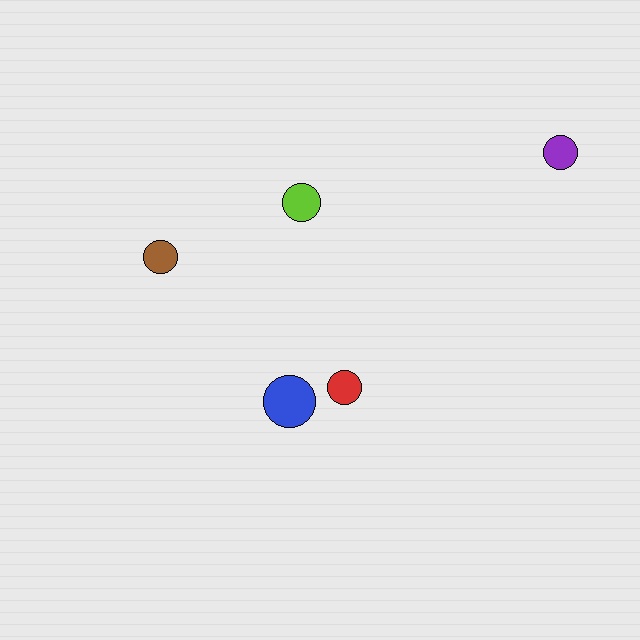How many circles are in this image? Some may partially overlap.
There are 5 circles.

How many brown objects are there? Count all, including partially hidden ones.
There is 1 brown object.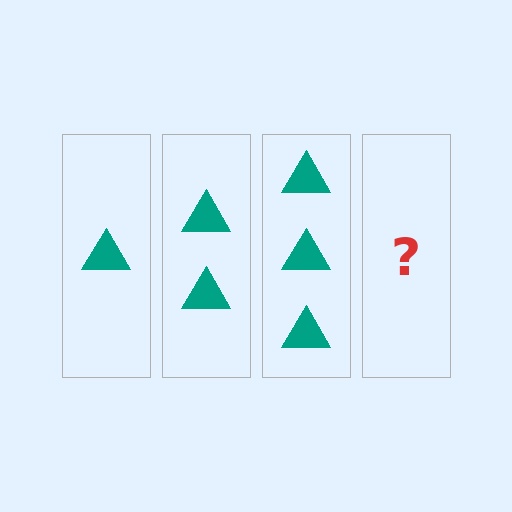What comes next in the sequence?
The next element should be 4 triangles.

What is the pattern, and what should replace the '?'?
The pattern is that each step adds one more triangle. The '?' should be 4 triangles.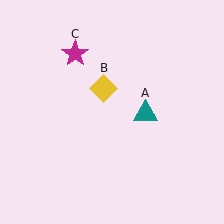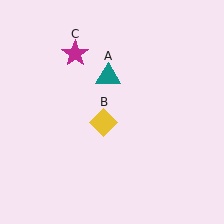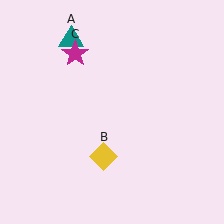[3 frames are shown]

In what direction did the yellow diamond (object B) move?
The yellow diamond (object B) moved down.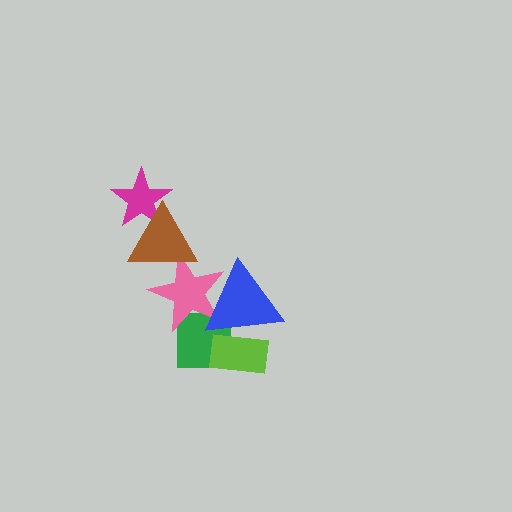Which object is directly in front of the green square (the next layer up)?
The pink star is directly in front of the green square.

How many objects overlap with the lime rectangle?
2 objects overlap with the lime rectangle.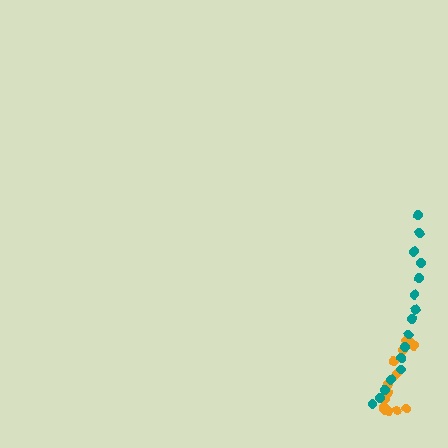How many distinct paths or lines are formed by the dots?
There are 2 distinct paths.